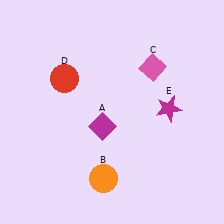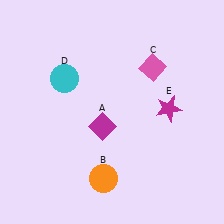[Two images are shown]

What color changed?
The circle (D) changed from red in Image 1 to cyan in Image 2.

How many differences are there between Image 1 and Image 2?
There is 1 difference between the two images.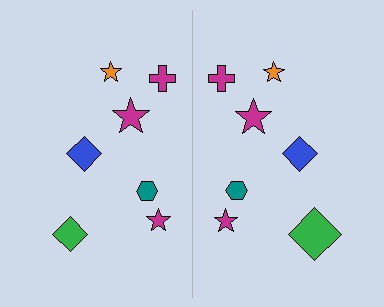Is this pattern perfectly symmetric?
No, the pattern is not perfectly symmetric. The green diamond on the right side has a different size than its mirror counterpart.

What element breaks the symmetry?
The green diamond on the right side has a different size than its mirror counterpart.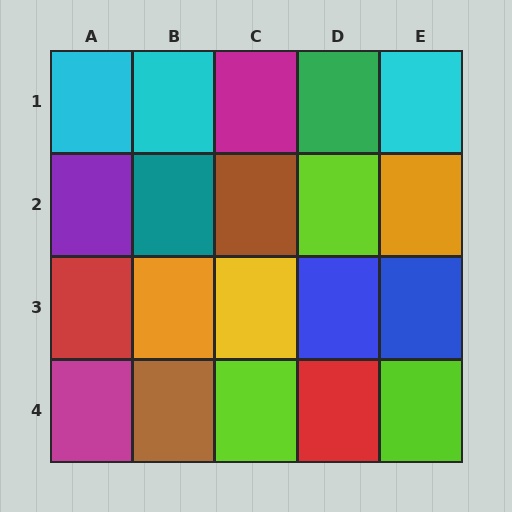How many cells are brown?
2 cells are brown.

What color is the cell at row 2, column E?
Orange.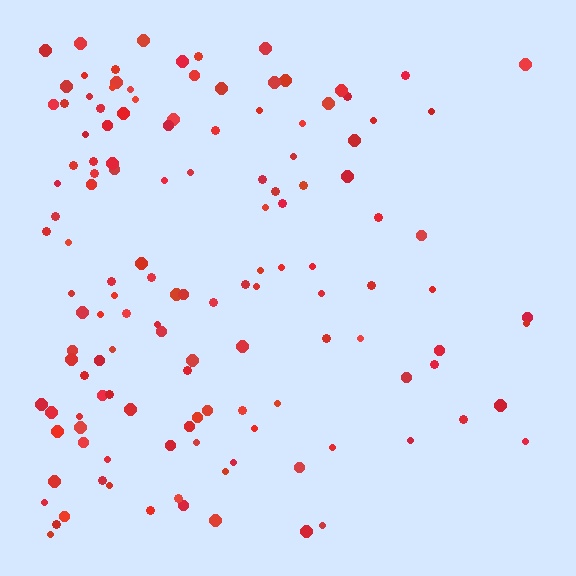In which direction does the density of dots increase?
From right to left, with the left side densest.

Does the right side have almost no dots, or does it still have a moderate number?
Still a moderate number, just noticeably fewer than the left.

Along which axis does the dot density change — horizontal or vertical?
Horizontal.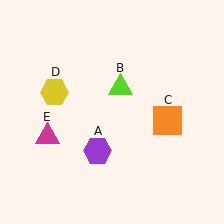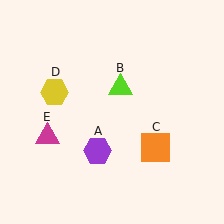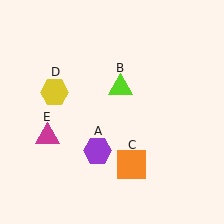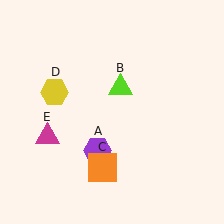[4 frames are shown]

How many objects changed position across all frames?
1 object changed position: orange square (object C).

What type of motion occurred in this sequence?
The orange square (object C) rotated clockwise around the center of the scene.